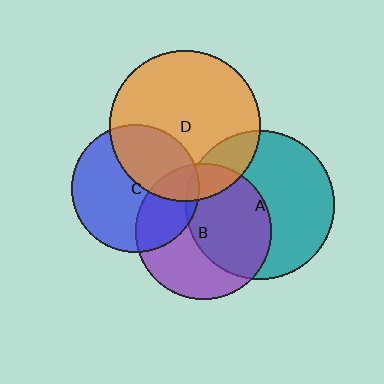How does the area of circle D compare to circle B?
Approximately 1.2 times.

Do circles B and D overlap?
Yes.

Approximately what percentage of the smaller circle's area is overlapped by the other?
Approximately 15%.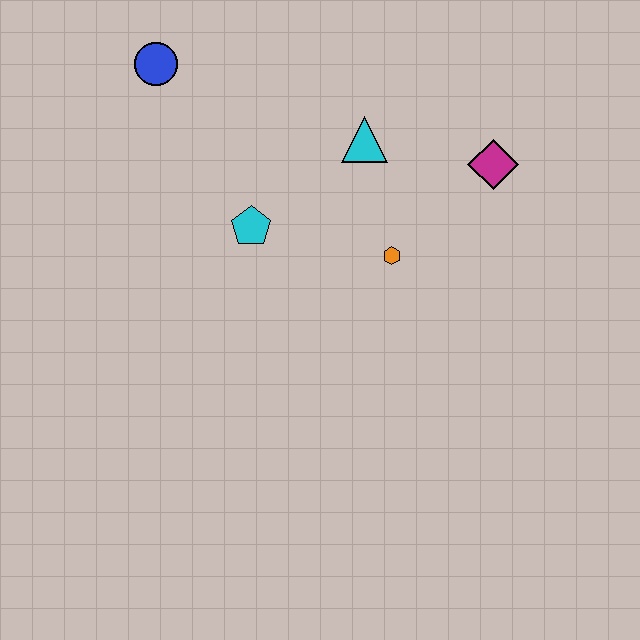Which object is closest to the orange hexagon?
The cyan triangle is closest to the orange hexagon.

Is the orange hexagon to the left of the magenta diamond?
Yes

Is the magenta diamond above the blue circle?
No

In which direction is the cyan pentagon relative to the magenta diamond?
The cyan pentagon is to the left of the magenta diamond.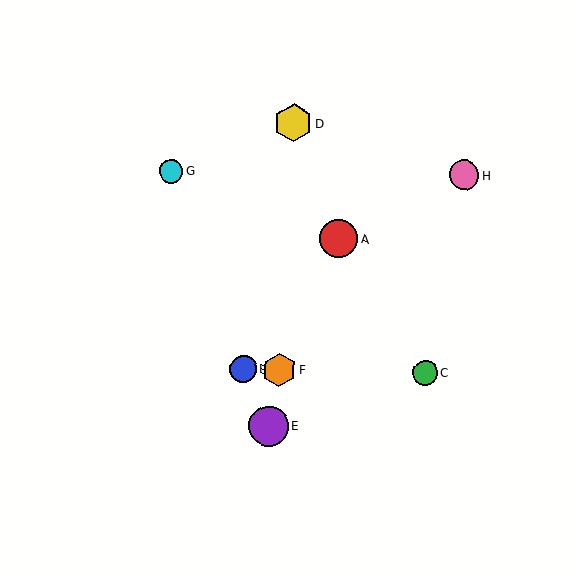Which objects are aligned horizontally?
Objects B, C, F are aligned horizontally.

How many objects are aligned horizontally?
3 objects (B, C, F) are aligned horizontally.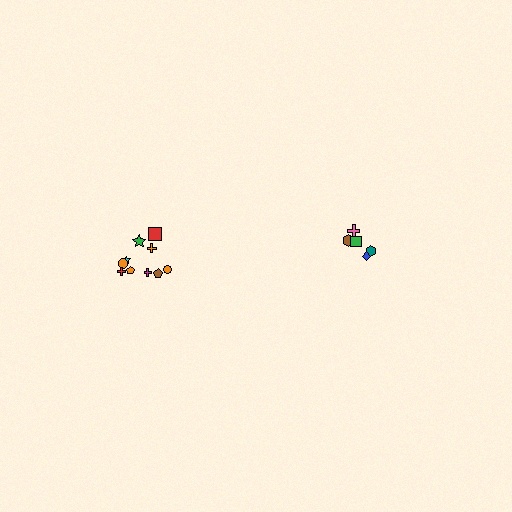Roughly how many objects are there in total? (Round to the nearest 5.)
Roughly 15 objects in total.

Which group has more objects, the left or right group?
The left group.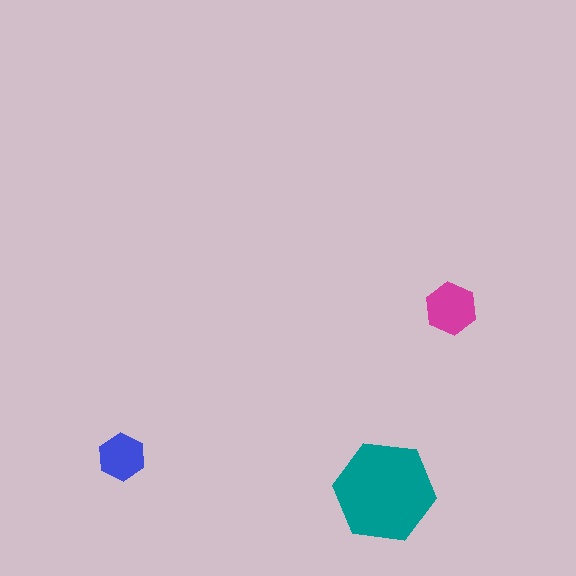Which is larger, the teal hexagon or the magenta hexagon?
The teal one.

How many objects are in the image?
There are 3 objects in the image.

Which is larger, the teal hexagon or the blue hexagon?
The teal one.